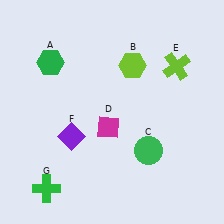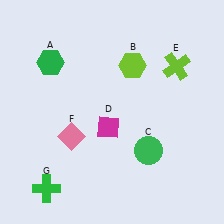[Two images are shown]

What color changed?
The diamond (F) changed from purple in Image 1 to pink in Image 2.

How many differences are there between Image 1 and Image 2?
There is 1 difference between the two images.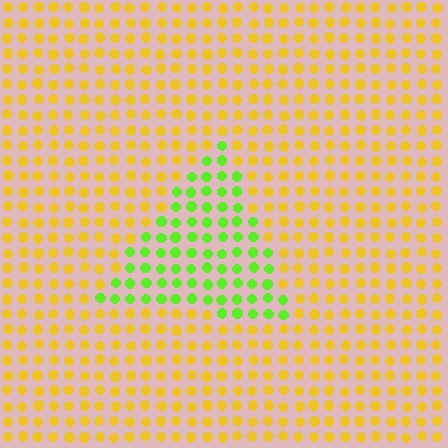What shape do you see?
I see a triangle.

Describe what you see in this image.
The image is filled with small yellow elements in a uniform arrangement. A triangle-shaped region is visible where the elements are tinted to a slightly different hue, forming a subtle color boundary.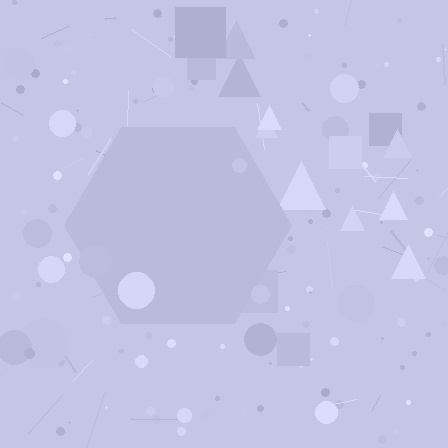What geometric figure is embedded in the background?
A hexagon is embedded in the background.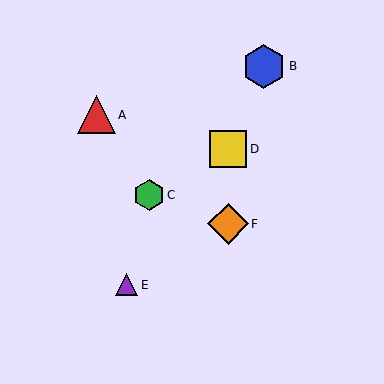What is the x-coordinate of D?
Object D is at x≈228.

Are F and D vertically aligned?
Yes, both are at x≈228.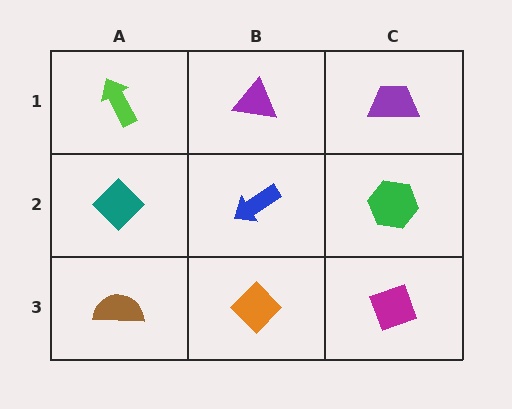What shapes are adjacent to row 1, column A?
A teal diamond (row 2, column A), a purple triangle (row 1, column B).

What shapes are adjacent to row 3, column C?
A green hexagon (row 2, column C), an orange diamond (row 3, column B).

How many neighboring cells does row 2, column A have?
3.